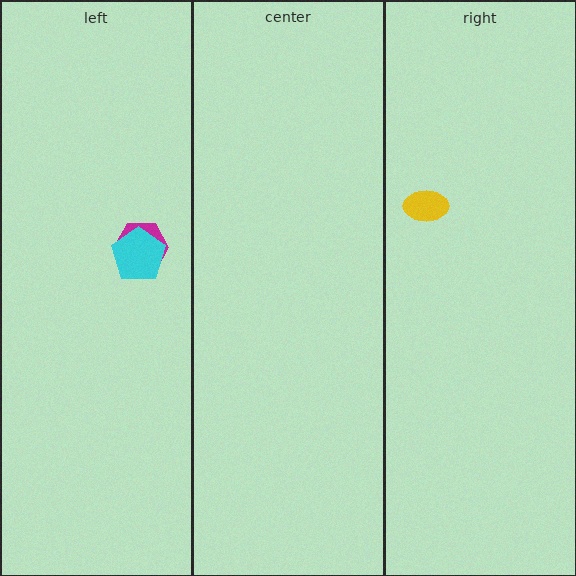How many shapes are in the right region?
1.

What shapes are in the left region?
The magenta hexagon, the cyan pentagon.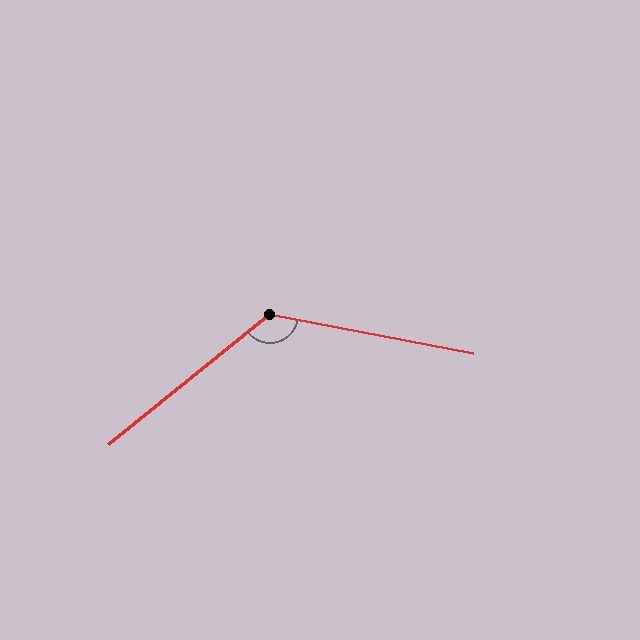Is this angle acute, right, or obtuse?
It is obtuse.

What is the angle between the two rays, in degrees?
Approximately 130 degrees.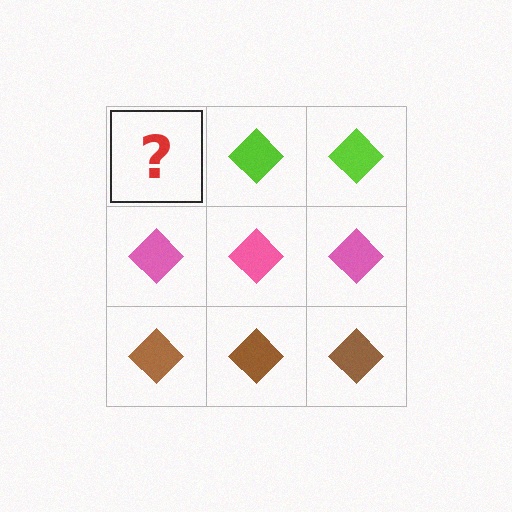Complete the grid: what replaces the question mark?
The question mark should be replaced with a lime diamond.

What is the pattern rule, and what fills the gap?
The rule is that each row has a consistent color. The gap should be filled with a lime diamond.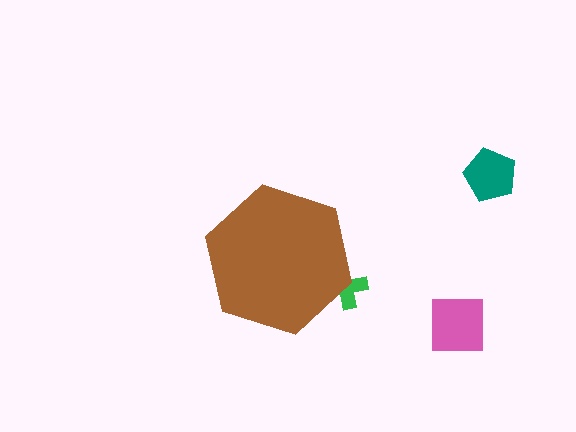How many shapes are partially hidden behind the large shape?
1 shape is partially hidden.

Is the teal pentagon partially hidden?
No, the teal pentagon is fully visible.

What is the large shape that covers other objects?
A brown hexagon.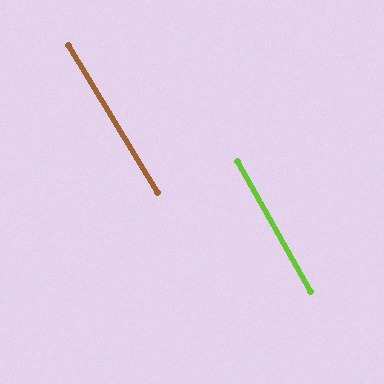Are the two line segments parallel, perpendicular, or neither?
Parallel — their directions differ by only 1.4°.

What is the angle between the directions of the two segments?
Approximately 1 degree.